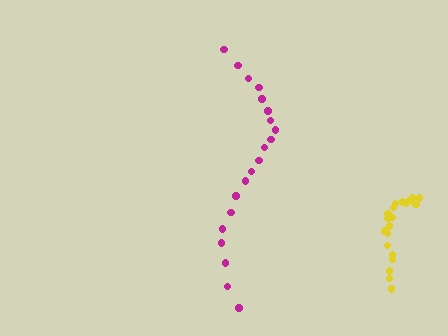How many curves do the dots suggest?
There are 2 distinct paths.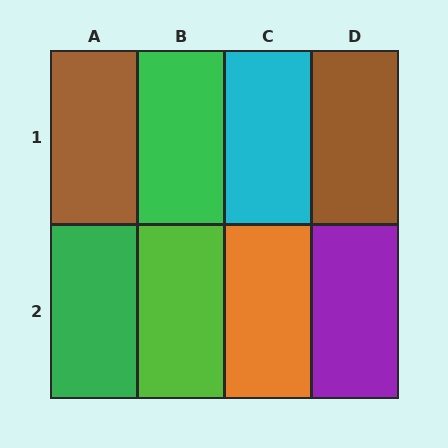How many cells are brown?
2 cells are brown.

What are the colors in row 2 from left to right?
Green, lime, orange, purple.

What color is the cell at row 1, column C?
Cyan.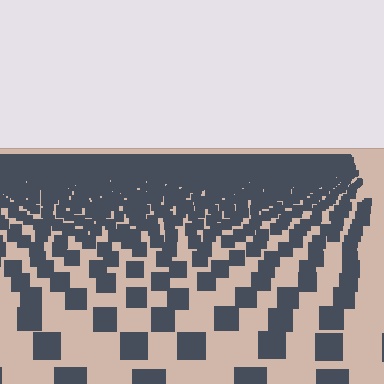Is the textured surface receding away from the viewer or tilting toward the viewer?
The surface is receding away from the viewer. Texture elements get smaller and denser toward the top.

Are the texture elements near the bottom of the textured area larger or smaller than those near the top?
Larger. Near the bottom, elements are closer to the viewer and appear at a bigger on-screen size.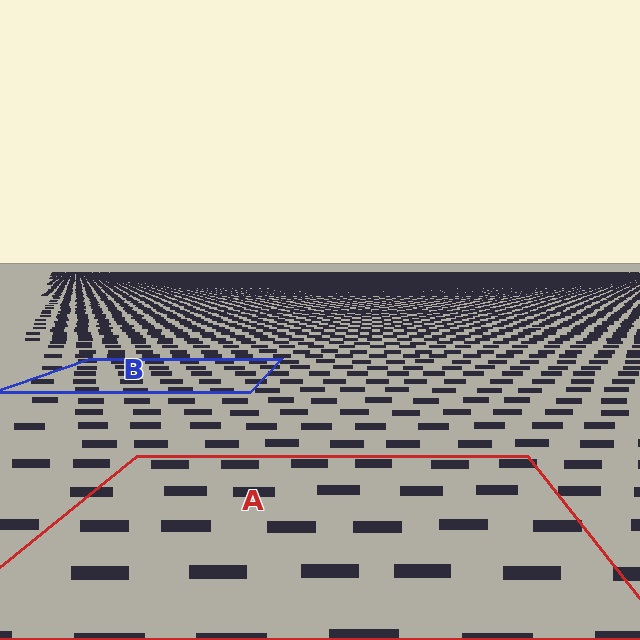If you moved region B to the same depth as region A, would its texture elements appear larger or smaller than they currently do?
They would appear larger. At a closer depth, the same texture elements are projected at a bigger on-screen size.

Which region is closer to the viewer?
Region A is closer. The texture elements there are larger and more spread out.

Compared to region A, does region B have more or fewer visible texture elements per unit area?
Region B has more texture elements per unit area — they are packed more densely because it is farther away.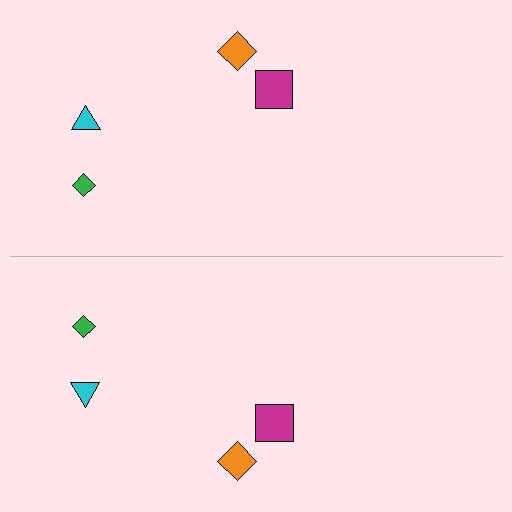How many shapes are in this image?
There are 8 shapes in this image.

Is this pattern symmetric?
Yes, this pattern has bilateral (reflection) symmetry.